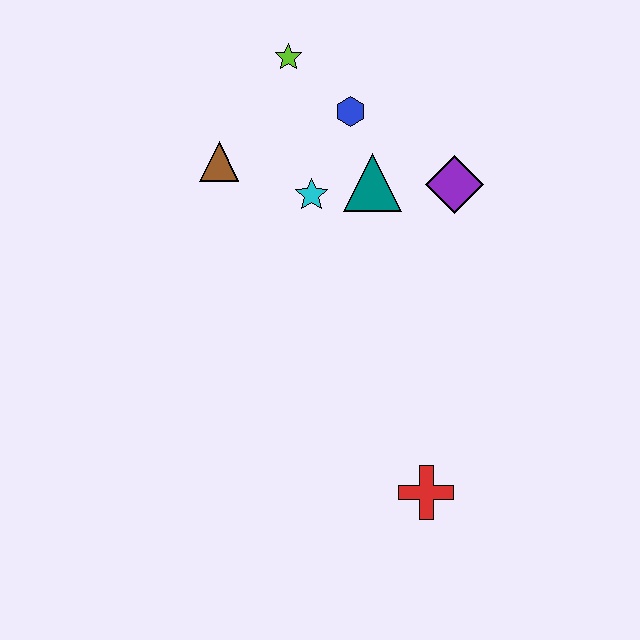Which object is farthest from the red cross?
The lime star is farthest from the red cross.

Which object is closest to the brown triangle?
The cyan star is closest to the brown triangle.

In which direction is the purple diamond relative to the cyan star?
The purple diamond is to the right of the cyan star.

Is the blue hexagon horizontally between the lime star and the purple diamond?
Yes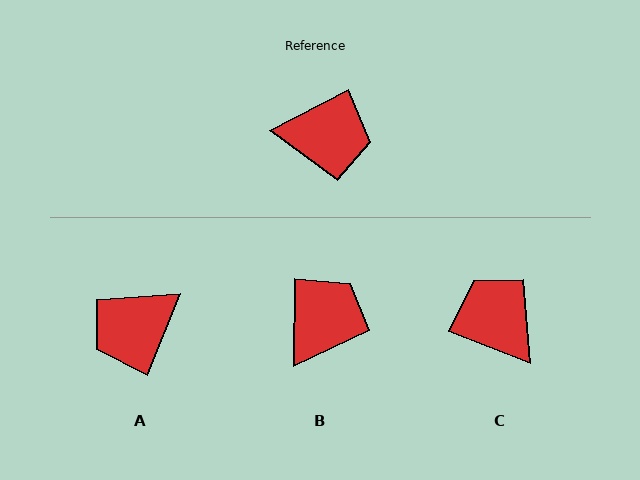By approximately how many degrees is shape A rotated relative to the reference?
Approximately 139 degrees clockwise.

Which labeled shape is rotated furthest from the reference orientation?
A, about 139 degrees away.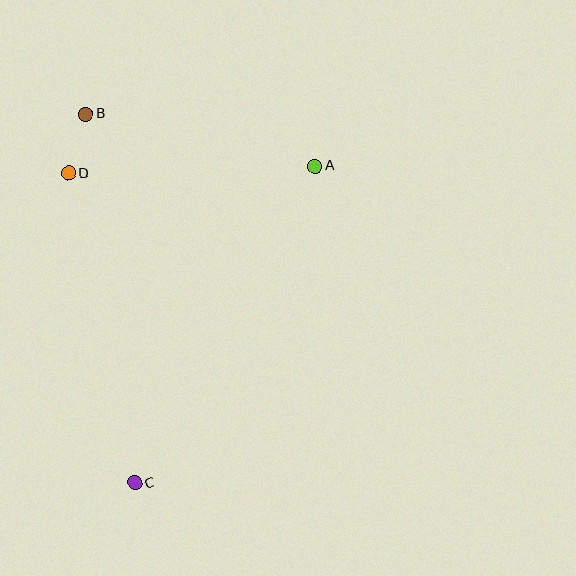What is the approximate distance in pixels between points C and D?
The distance between C and D is approximately 317 pixels.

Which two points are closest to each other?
Points B and D are closest to each other.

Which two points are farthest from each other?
Points B and C are farthest from each other.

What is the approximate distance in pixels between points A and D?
The distance between A and D is approximately 246 pixels.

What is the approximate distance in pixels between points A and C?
The distance between A and C is approximately 365 pixels.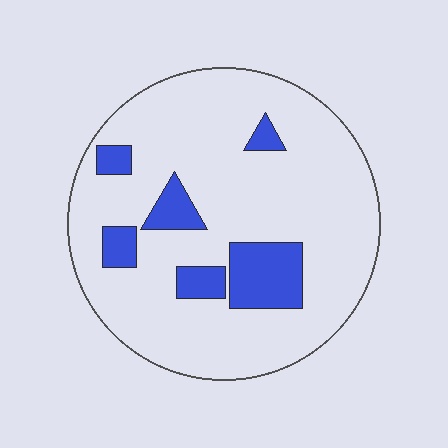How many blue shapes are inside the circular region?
6.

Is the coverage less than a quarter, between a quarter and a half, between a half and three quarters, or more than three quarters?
Less than a quarter.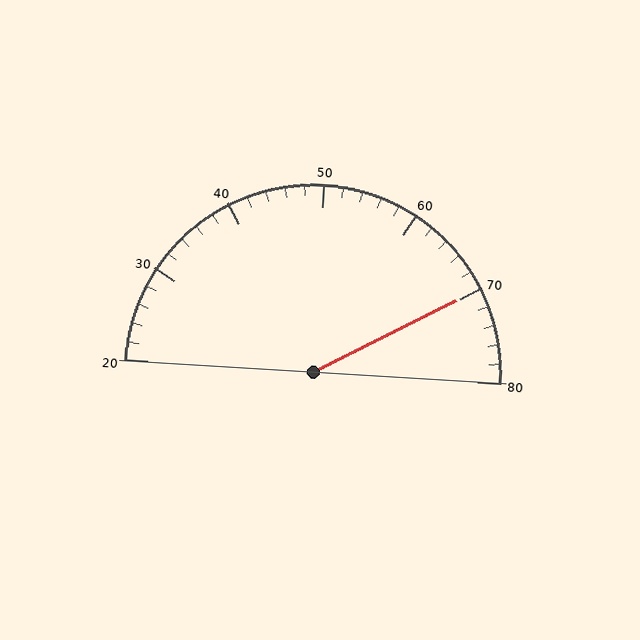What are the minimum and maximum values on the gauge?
The gauge ranges from 20 to 80.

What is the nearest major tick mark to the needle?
The nearest major tick mark is 70.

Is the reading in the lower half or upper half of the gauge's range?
The reading is in the upper half of the range (20 to 80).